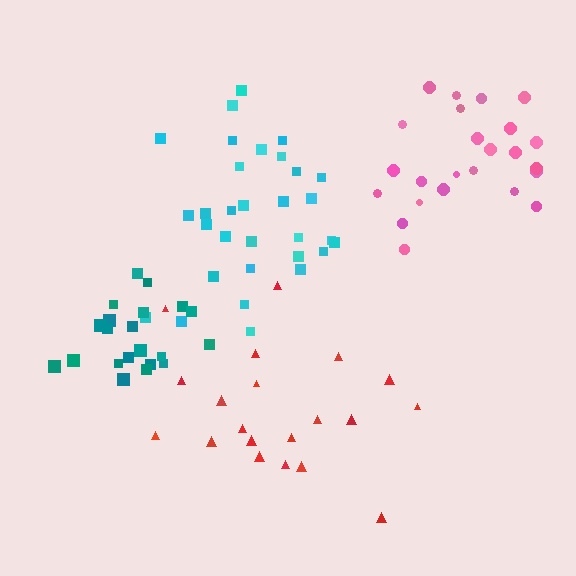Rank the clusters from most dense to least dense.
teal, cyan, pink, red.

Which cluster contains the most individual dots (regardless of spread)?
Cyan (31).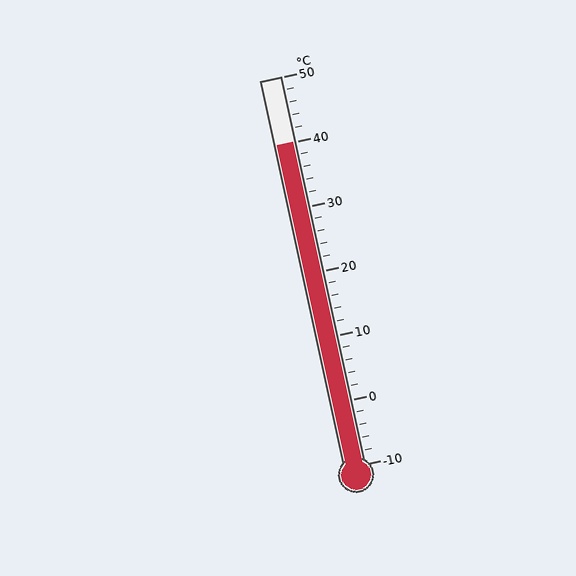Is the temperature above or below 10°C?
The temperature is above 10°C.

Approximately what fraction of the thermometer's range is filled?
The thermometer is filled to approximately 85% of its range.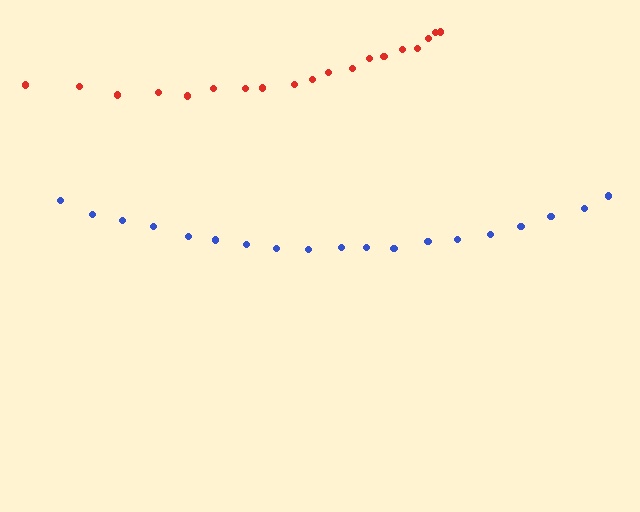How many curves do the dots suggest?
There are 2 distinct paths.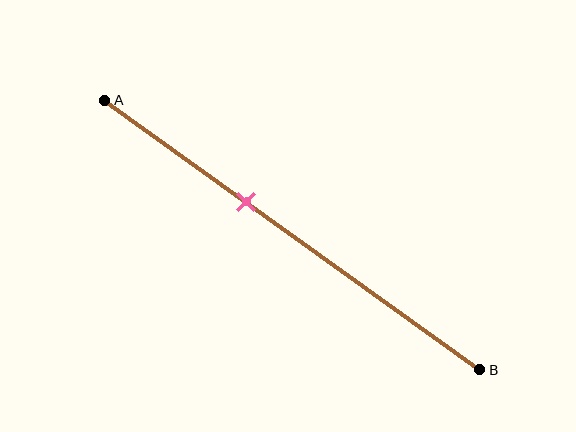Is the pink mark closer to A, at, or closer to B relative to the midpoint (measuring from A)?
The pink mark is closer to point A than the midpoint of segment AB.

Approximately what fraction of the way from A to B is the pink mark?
The pink mark is approximately 40% of the way from A to B.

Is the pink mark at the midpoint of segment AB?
No, the mark is at about 40% from A, not at the 50% midpoint.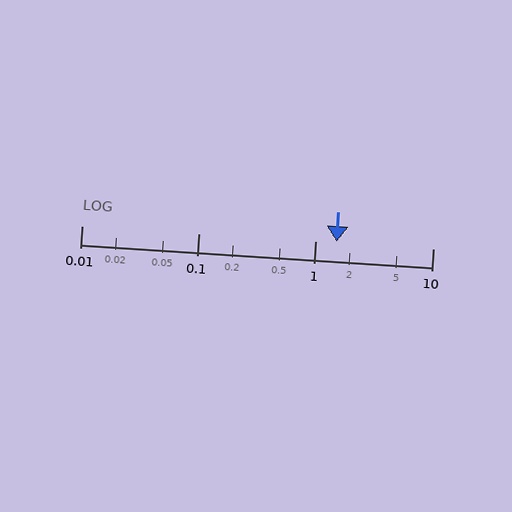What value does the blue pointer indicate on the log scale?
The pointer indicates approximately 1.5.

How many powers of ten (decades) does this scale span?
The scale spans 3 decades, from 0.01 to 10.